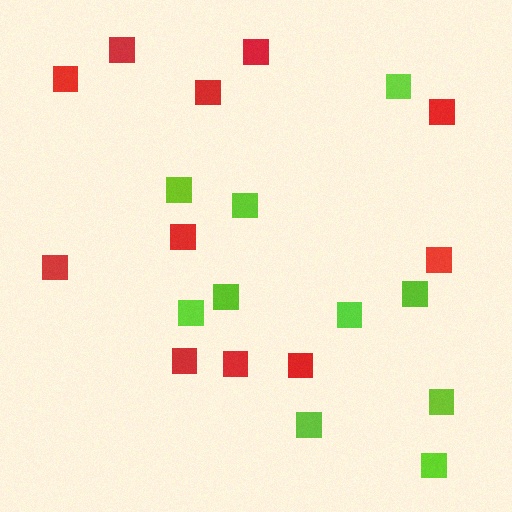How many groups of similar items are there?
There are 2 groups: one group of lime squares (10) and one group of red squares (11).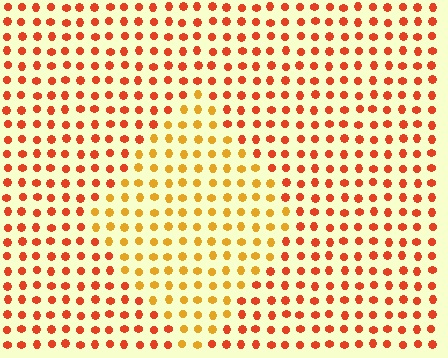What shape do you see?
I see a diamond.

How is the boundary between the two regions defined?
The boundary is defined purely by a slight shift in hue (about 31 degrees). Spacing, size, and orientation are identical on both sides.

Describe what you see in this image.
The image is filled with small red elements in a uniform arrangement. A diamond-shaped region is visible where the elements are tinted to a slightly different hue, forming a subtle color boundary.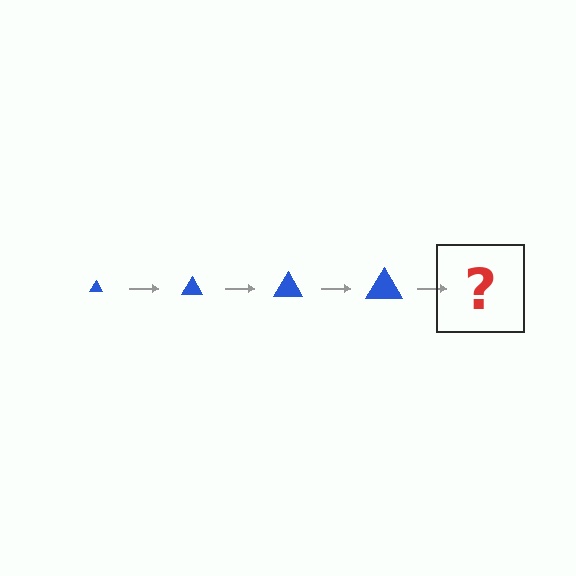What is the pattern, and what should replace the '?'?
The pattern is that the triangle gets progressively larger each step. The '?' should be a blue triangle, larger than the previous one.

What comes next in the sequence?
The next element should be a blue triangle, larger than the previous one.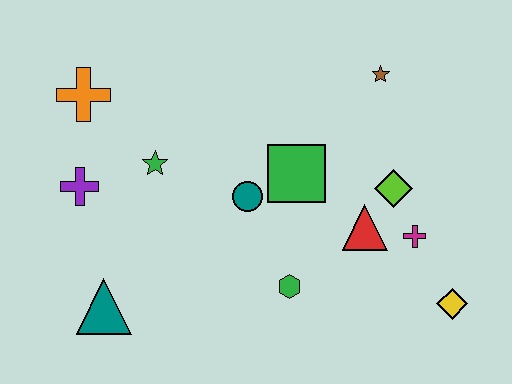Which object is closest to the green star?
The purple cross is closest to the green star.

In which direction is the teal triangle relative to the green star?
The teal triangle is below the green star.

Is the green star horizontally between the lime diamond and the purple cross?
Yes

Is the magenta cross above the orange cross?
No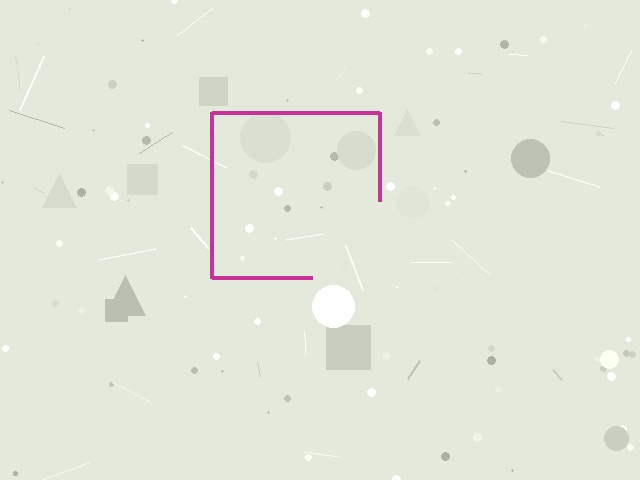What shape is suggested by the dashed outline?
The dashed outline suggests a square.